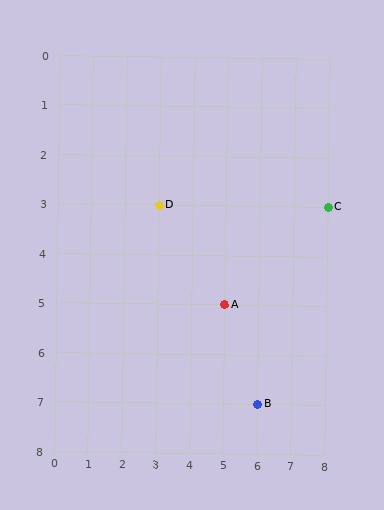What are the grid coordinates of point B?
Point B is at grid coordinates (6, 7).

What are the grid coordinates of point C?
Point C is at grid coordinates (8, 3).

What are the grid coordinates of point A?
Point A is at grid coordinates (5, 5).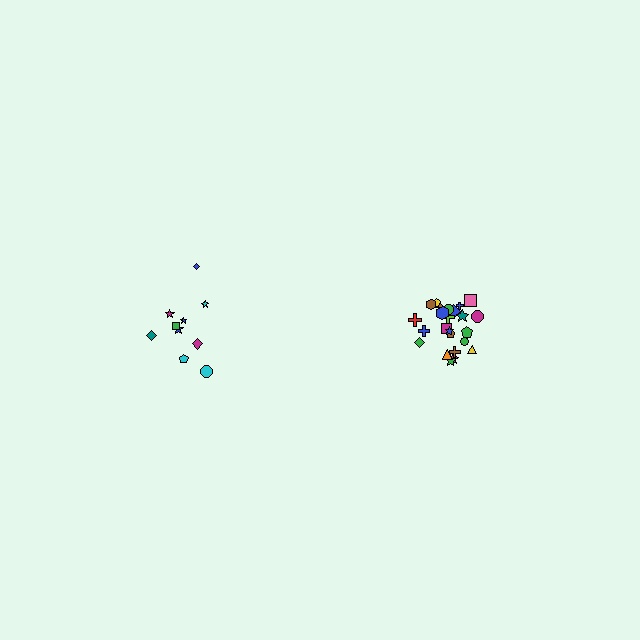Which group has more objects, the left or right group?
The right group.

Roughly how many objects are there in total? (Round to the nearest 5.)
Roughly 35 objects in total.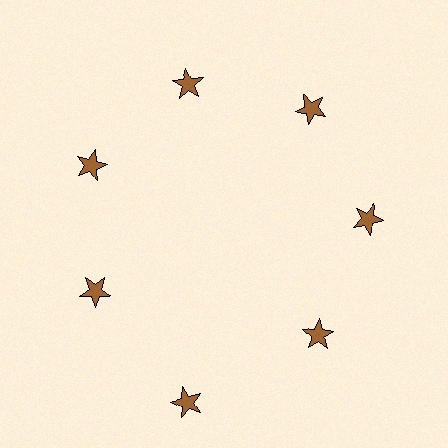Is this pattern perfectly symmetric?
No. The 7 brown stars are arranged in a ring, but one element near the 6 o'clock position is pushed outward from the center, breaking the 7-fold rotational symmetry.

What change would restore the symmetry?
The symmetry would be restored by moving it inward, back onto the ring so that all 7 stars sit at equal angles and equal distance from the center.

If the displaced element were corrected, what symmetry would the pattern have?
It would have 7-fold rotational symmetry — the pattern would map onto itself every 51 degrees.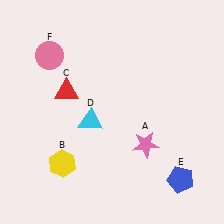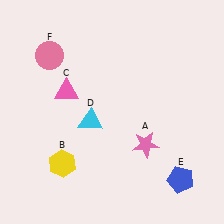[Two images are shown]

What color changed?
The triangle (C) changed from red in Image 1 to pink in Image 2.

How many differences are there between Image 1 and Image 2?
There is 1 difference between the two images.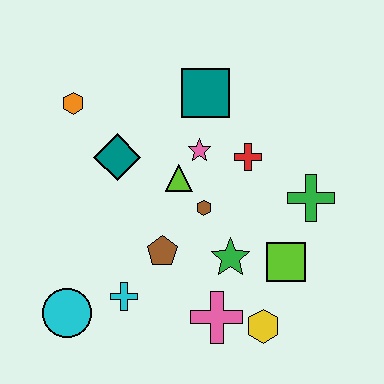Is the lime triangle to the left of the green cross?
Yes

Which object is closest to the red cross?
The pink star is closest to the red cross.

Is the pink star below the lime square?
No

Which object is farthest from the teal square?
The cyan circle is farthest from the teal square.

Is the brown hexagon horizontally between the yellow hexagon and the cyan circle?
Yes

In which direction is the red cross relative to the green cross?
The red cross is to the left of the green cross.